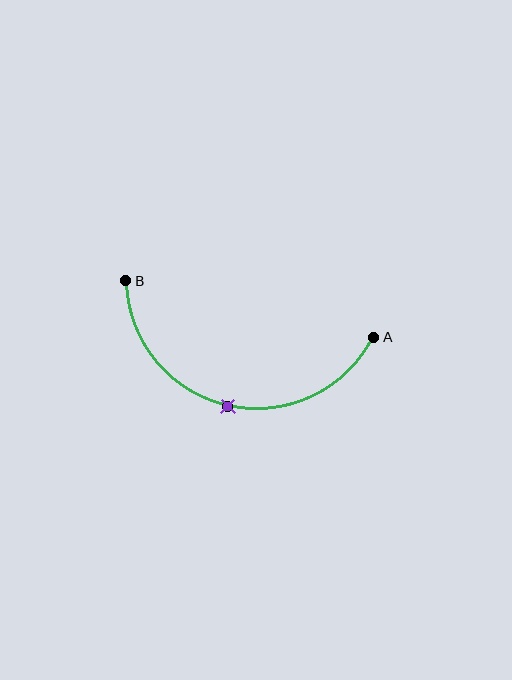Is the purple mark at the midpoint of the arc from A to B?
Yes. The purple mark lies on the arc at equal arc-length from both A and B — it is the arc midpoint.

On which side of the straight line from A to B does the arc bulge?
The arc bulges below the straight line connecting A and B.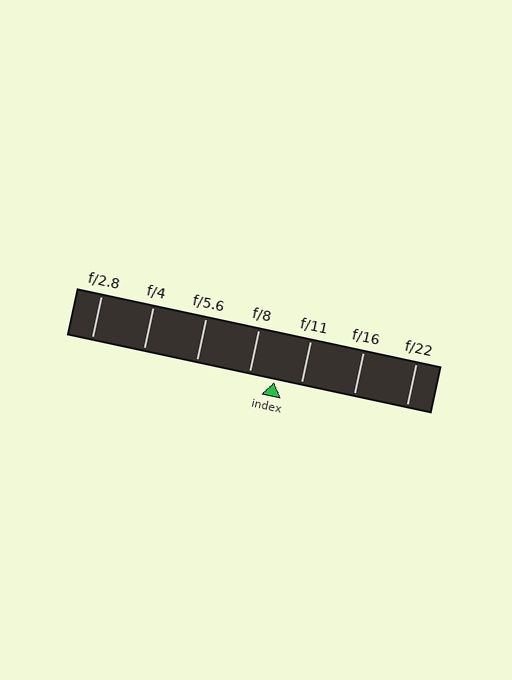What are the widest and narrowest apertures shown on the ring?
The widest aperture shown is f/2.8 and the narrowest is f/22.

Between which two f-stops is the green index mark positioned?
The index mark is between f/8 and f/11.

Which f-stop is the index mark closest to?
The index mark is closest to f/8.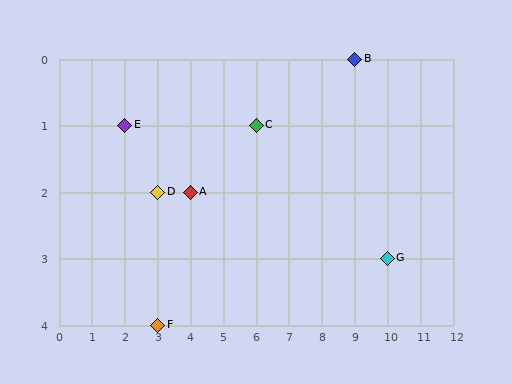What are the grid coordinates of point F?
Point F is at grid coordinates (3, 4).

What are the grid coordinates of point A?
Point A is at grid coordinates (4, 2).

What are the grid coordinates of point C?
Point C is at grid coordinates (6, 1).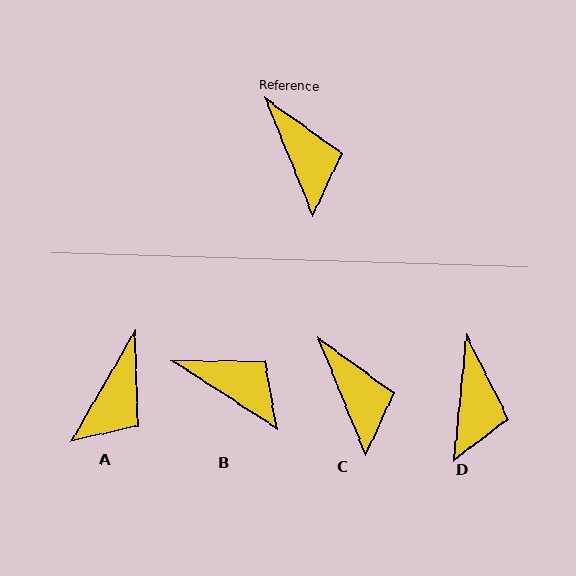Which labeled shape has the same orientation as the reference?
C.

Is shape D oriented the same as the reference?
No, it is off by about 28 degrees.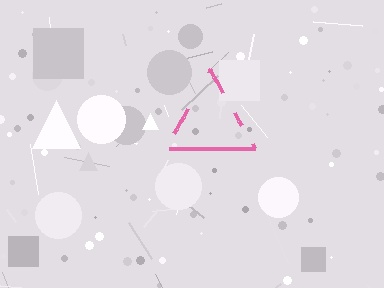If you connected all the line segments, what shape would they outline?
They would outline a triangle.